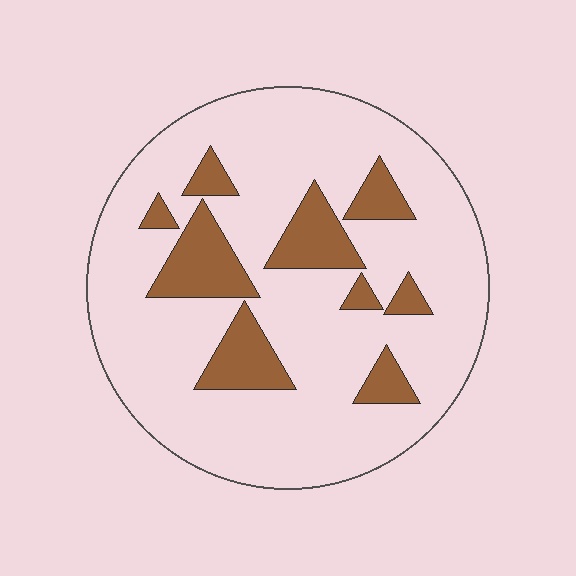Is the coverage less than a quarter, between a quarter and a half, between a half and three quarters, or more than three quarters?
Less than a quarter.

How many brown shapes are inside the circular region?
9.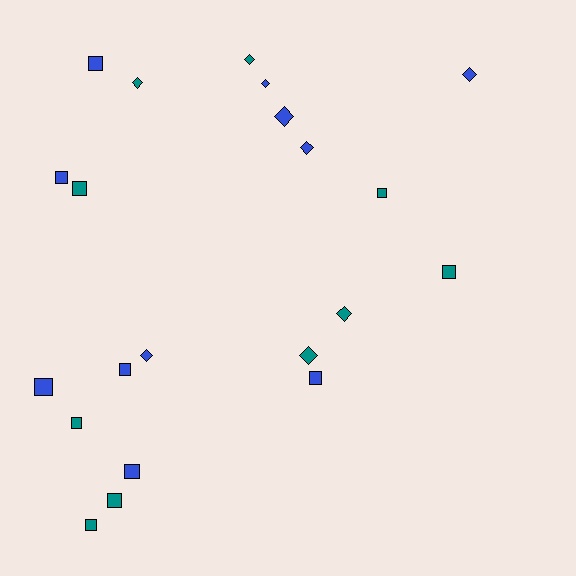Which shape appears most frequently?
Square, with 12 objects.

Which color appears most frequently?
Blue, with 11 objects.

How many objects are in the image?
There are 21 objects.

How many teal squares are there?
There are 6 teal squares.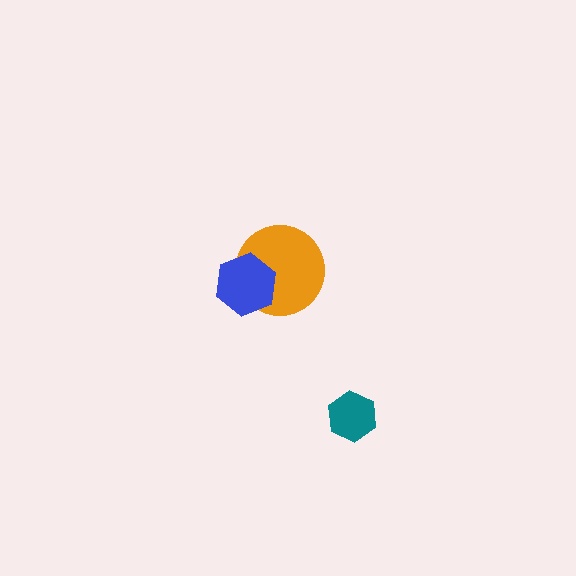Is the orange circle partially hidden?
Yes, it is partially covered by another shape.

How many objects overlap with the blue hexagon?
1 object overlaps with the blue hexagon.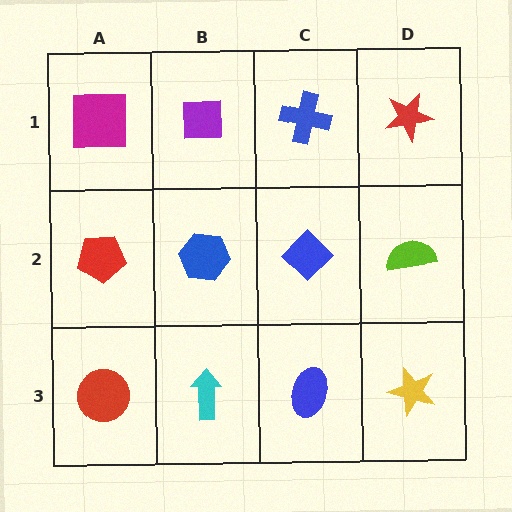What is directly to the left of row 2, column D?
A blue diamond.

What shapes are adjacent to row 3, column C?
A blue diamond (row 2, column C), a cyan arrow (row 3, column B), a yellow star (row 3, column D).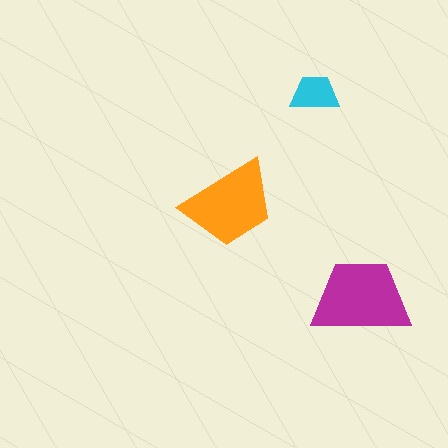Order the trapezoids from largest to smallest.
the magenta one, the orange one, the cyan one.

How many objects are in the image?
There are 3 objects in the image.